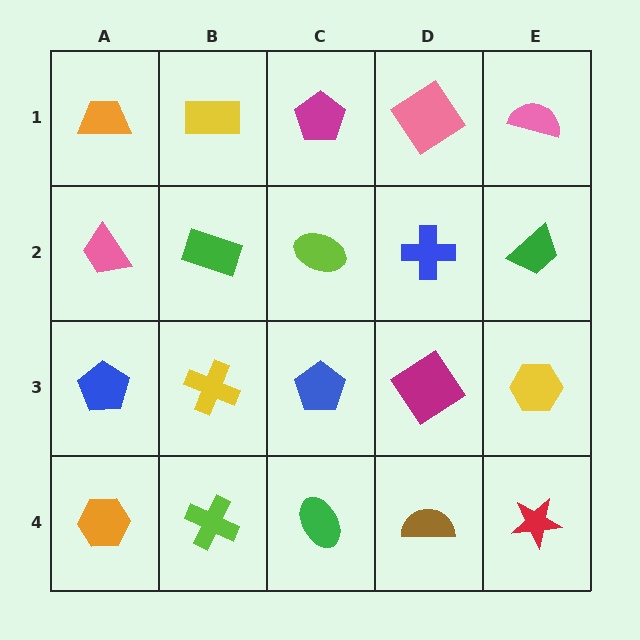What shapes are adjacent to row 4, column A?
A blue pentagon (row 3, column A), a lime cross (row 4, column B).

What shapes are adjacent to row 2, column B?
A yellow rectangle (row 1, column B), a yellow cross (row 3, column B), a pink trapezoid (row 2, column A), a lime ellipse (row 2, column C).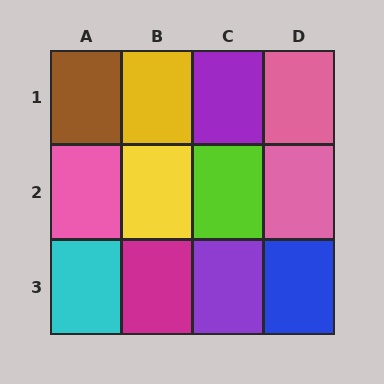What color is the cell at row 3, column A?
Cyan.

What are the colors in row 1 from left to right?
Brown, yellow, purple, pink.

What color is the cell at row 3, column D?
Blue.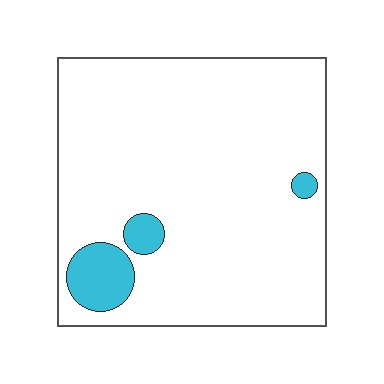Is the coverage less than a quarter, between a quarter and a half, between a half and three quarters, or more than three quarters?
Less than a quarter.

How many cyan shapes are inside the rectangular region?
3.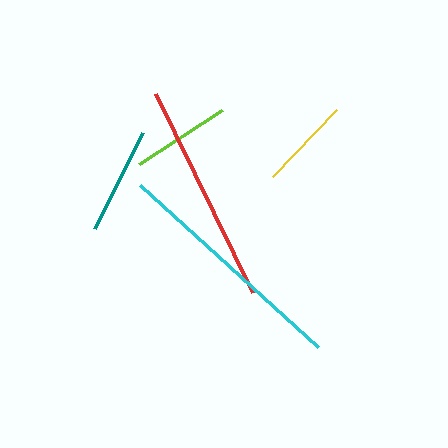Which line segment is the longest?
The cyan line is the longest at approximately 241 pixels.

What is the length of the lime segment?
The lime segment is approximately 99 pixels long.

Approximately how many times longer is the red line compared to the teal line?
The red line is approximately 2.1 times the length of the teal line.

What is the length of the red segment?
The red segment is approximately 221 pixels long.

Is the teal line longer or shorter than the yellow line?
The teal line is longer than the yellow line.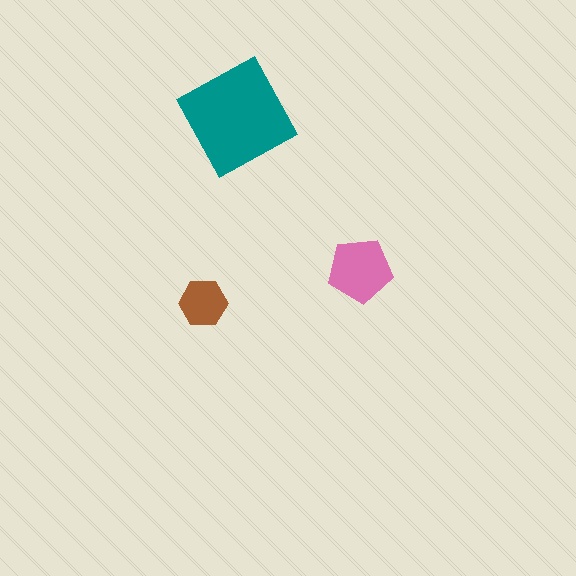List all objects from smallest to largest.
The brown hexagon, the pink pentagon, the teal diamond.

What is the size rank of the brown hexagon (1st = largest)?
3rd.